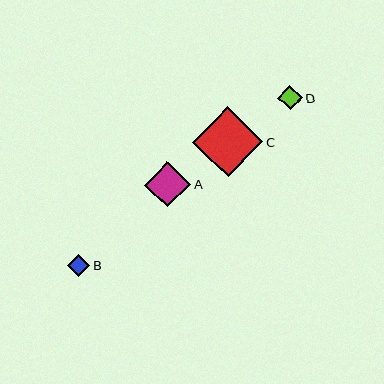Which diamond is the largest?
Diamond C is the largest with a size of approximately 70 pixels.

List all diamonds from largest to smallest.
From largest to smallest: C, A, D, B.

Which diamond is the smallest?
Diamond B is the smallest with a size of approximately 22 pixels.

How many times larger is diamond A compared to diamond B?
Diamond A is approximately 2.0 times the size of diamond B.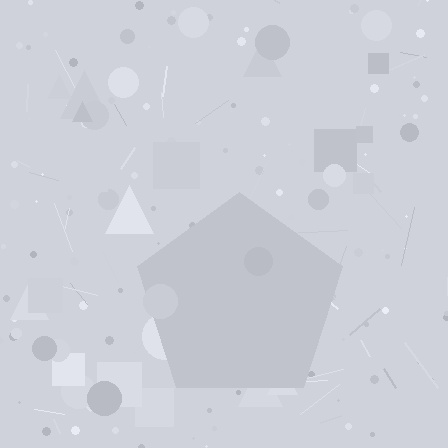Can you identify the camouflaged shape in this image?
The camouflaged shape is a pentagon.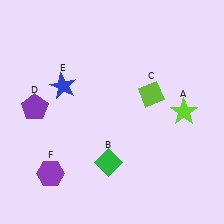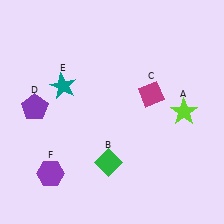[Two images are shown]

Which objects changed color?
C changed from lime to magenta. E changed from blue to teal.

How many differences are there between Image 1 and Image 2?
There are 2 differences between the two images.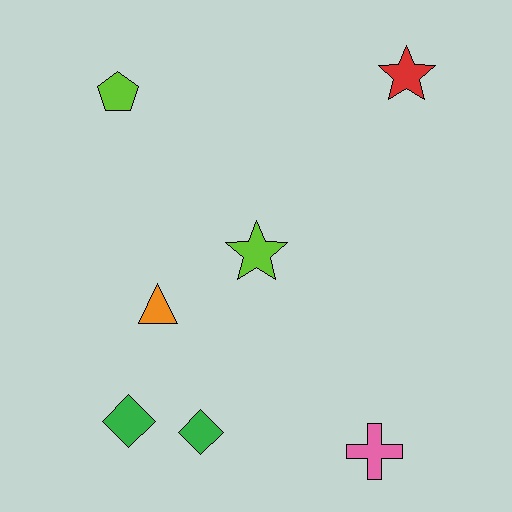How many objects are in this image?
There are 7 objects.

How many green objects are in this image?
There are 2 green objects.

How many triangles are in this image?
There is 1 triangle.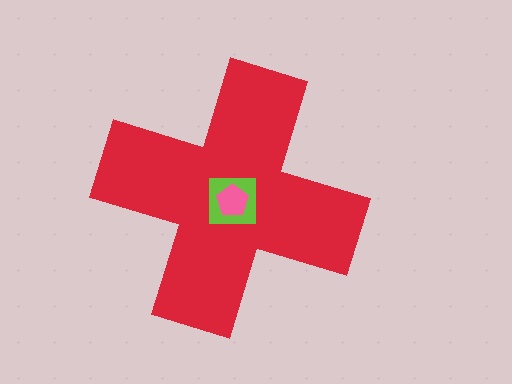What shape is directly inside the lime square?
The pink pentagon.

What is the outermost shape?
The red cross.